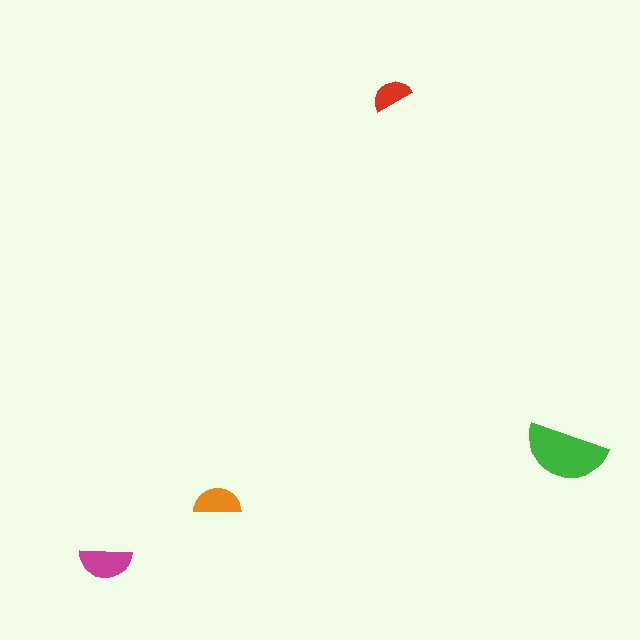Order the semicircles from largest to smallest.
the green one, the magenta one, the orange one, the red one.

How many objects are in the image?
There are 4 objects in the image.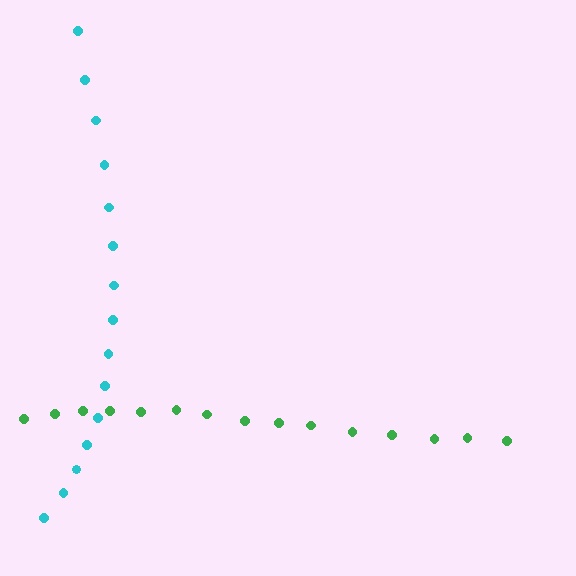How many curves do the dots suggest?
There are 2 distinct paths.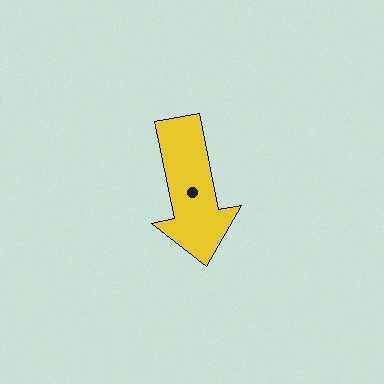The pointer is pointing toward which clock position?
Roughly 6 o'clock.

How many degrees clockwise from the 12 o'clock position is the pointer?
Approximately 169 degrees.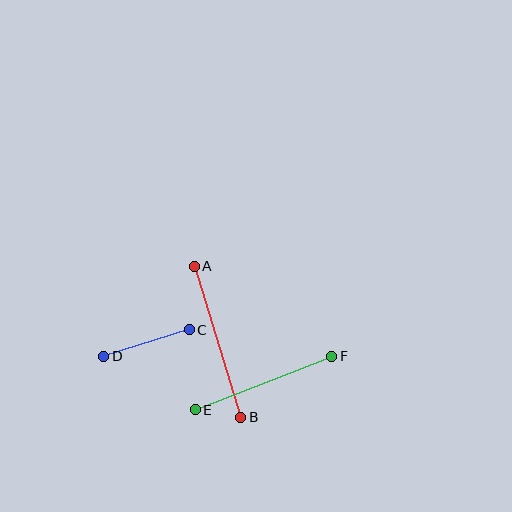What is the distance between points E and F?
The distance is approximately 147 pixels.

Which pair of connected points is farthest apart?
Points A and B are farthest apart.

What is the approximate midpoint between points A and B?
The midpoint is at approximately (217, 342) pixels.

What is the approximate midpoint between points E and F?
The midpoint is at approximately (263, 383) pixels.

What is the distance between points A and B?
The distance is approximately 158 pixels.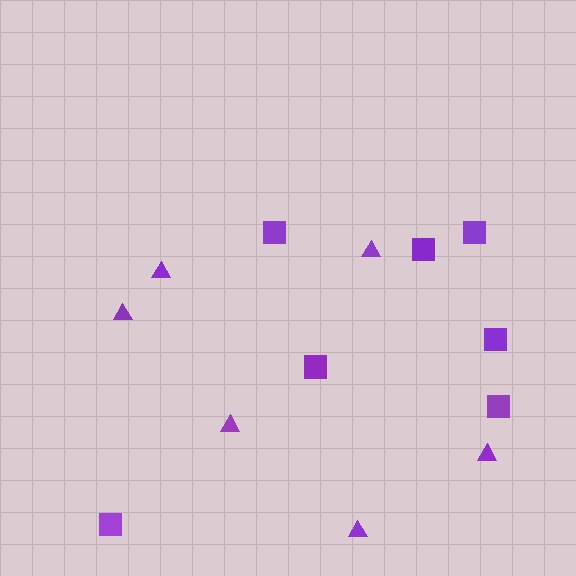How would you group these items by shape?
There are 2 groups: one group of squares (7) and one group of triangles (6).